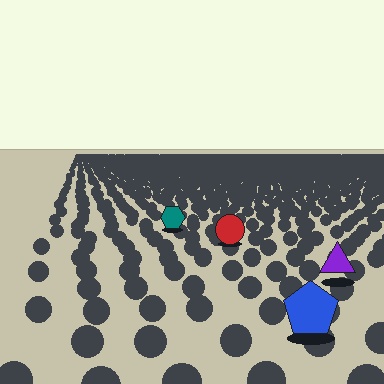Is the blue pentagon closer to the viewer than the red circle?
Yes. The blue pentagon is closer — you can tell from the texture gradient: the ground texture is coarser near it.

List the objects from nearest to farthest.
From nearest to farthest: the blue pentagon, the purple triangle, the red circle, the teal hexagon.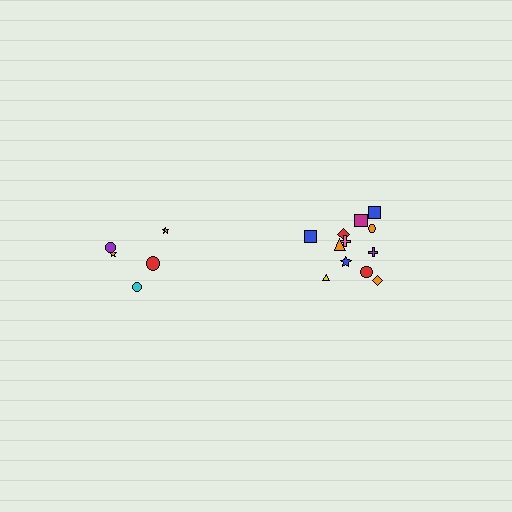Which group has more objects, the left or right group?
The right group.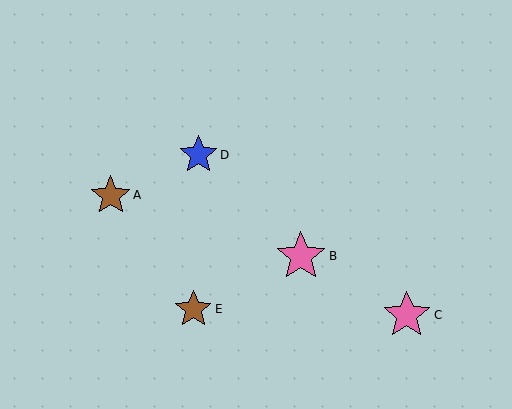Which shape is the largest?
The pink star (labeled B) is the largest.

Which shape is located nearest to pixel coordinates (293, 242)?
The pink star (labeled B) at (301, 256) is nearest to that location.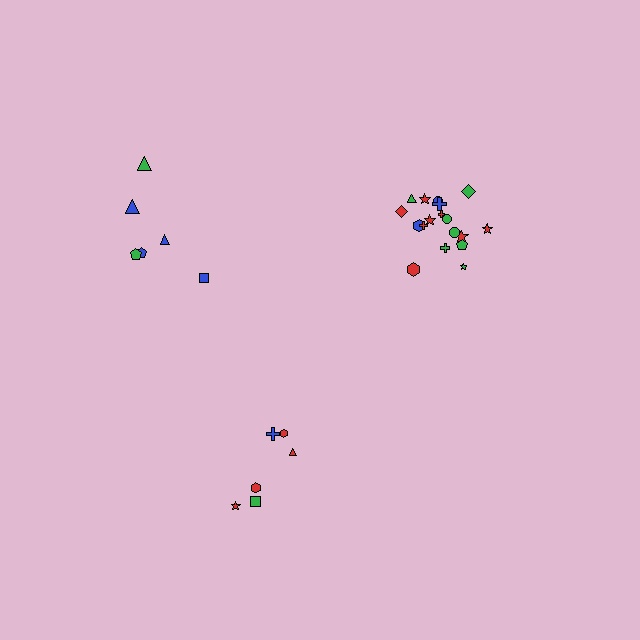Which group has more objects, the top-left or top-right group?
The top-right group.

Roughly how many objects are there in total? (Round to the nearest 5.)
Roughly 30 objects in total.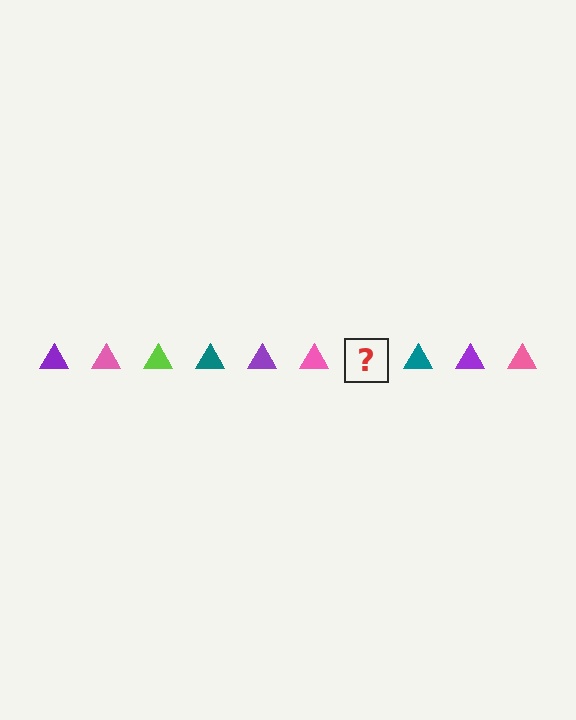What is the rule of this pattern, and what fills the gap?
The rule is that the pattern cycles through purple, pink, lime, teal triangles. The gap should be filled with a lime triangle.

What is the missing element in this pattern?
The missing element is a lime triangle.